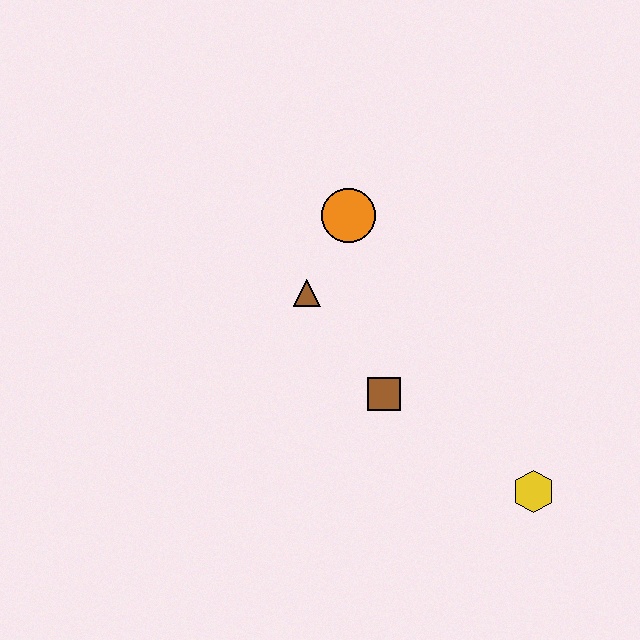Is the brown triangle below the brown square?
No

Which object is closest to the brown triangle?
The orange circle is closest to the brown triangle.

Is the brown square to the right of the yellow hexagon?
No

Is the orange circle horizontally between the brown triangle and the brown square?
Yes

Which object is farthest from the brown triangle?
The yellow hexagon is farthest from the brown triangle.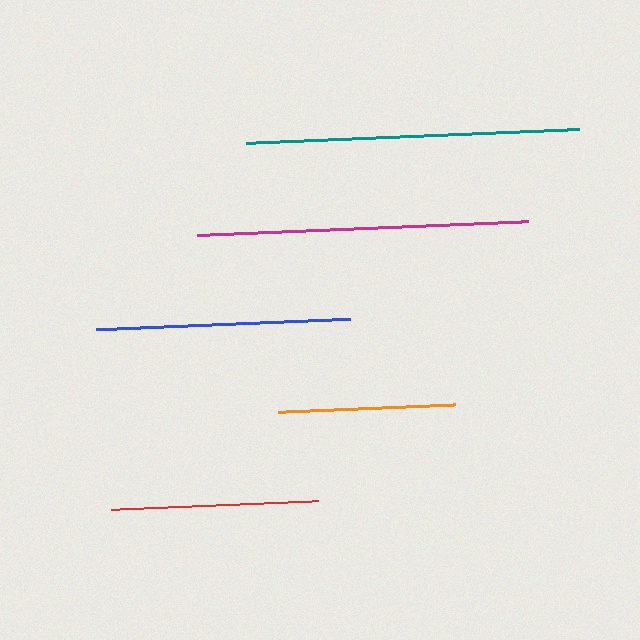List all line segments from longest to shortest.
From longest to shortest: teal, magenta, blue, red, orange.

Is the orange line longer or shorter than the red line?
The red line is longer than the orange line.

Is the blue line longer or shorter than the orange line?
The blue line is longer than the orange line.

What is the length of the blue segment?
The blue segment is approximately 254 pixels long.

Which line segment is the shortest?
The orange line is the shortest at approximately 177 pixels.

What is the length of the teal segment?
The teal segment is approximately 334 pixels long.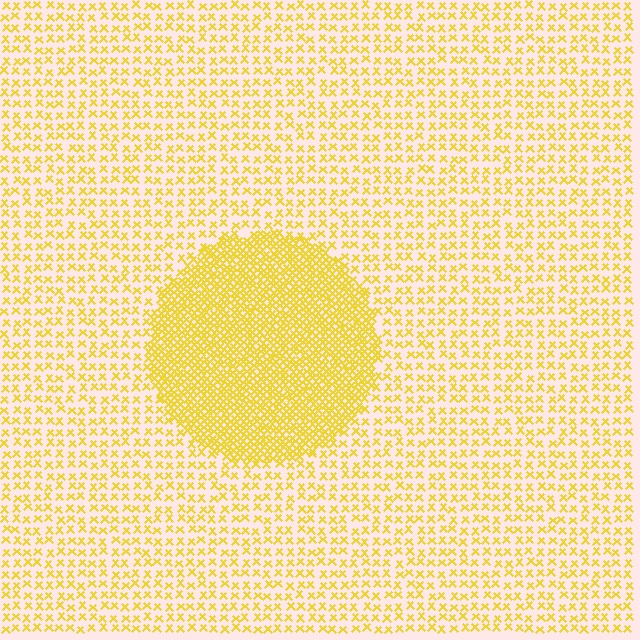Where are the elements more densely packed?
The elements are more densely packed inside the circle boundary.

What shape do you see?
I see a circle.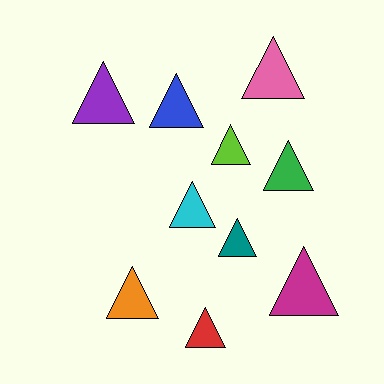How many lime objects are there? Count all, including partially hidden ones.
There is 1 lime object.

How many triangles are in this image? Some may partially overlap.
There are 10 triangles.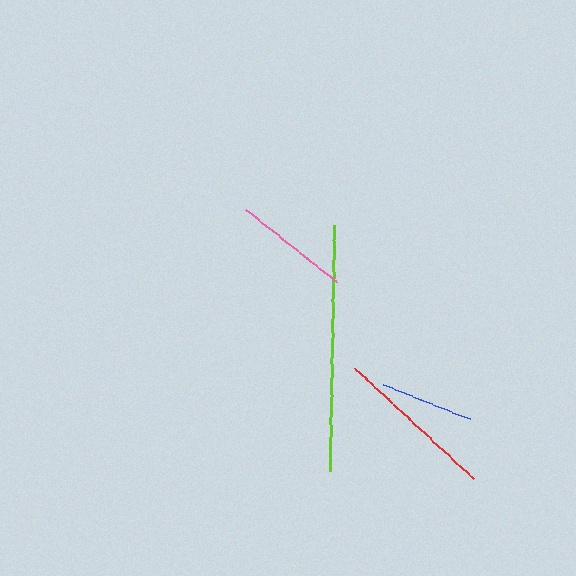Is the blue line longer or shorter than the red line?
The red line is longer than the blue line.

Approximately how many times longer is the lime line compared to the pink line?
The lime line is approximately 2.1 times the length of the pink line.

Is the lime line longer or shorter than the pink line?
The lime line is longer than the pink line.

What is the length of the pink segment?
The pink segment is approximately 117 pixels long.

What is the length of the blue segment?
The blue segment is approximately 94 pixels long.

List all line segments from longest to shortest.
From longest to shortest: lime, red, pink, blue.